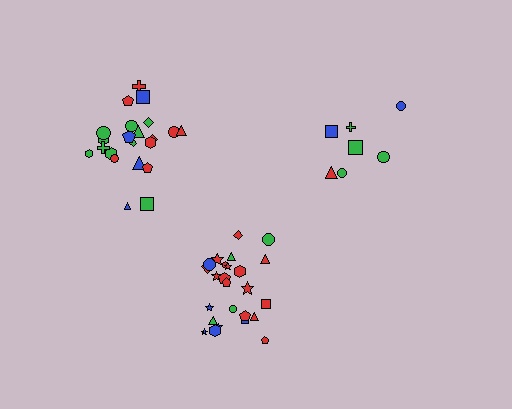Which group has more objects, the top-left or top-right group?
The top-left group.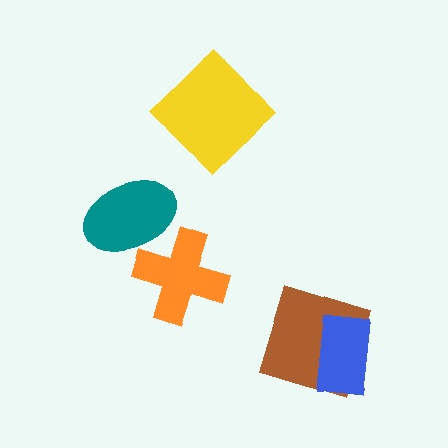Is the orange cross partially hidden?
Yes, it is partially covered by another shape.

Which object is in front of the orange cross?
The teal ellipse is in front of the orange cross.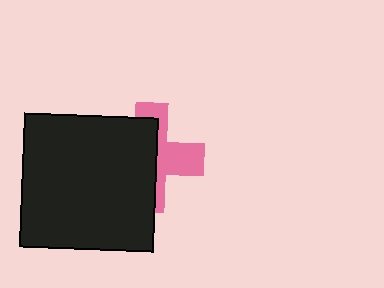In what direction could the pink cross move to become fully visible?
The pink cross could move right. That would shift it out from behind the black square entirely.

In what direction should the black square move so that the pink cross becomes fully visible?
The black square should move left. That is the shortest direction to clear the overlap and leave the pink cross fully visible.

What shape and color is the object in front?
The object in front is a black square.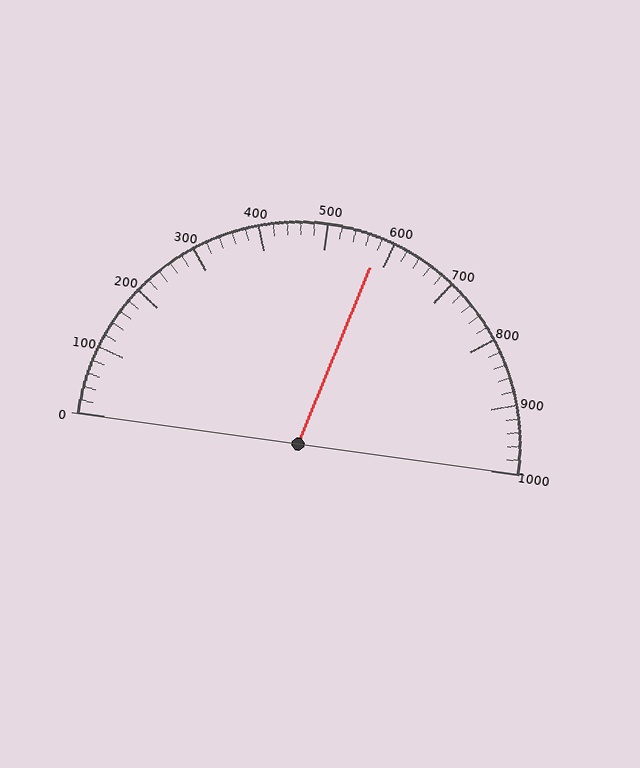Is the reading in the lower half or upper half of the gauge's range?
The reading is in the upper half of the range (0 to 1000).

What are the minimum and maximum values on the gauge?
The gauge ranges from 0 to 1000.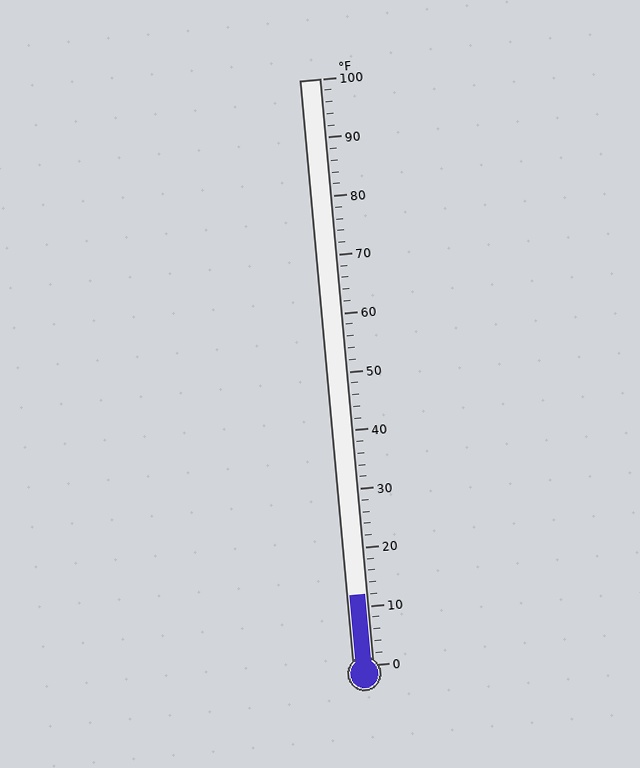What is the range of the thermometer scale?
The thermometer scale ranges from 0°F to 100°F.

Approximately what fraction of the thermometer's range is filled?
The thermometer is filled to approximately 10% of its range.